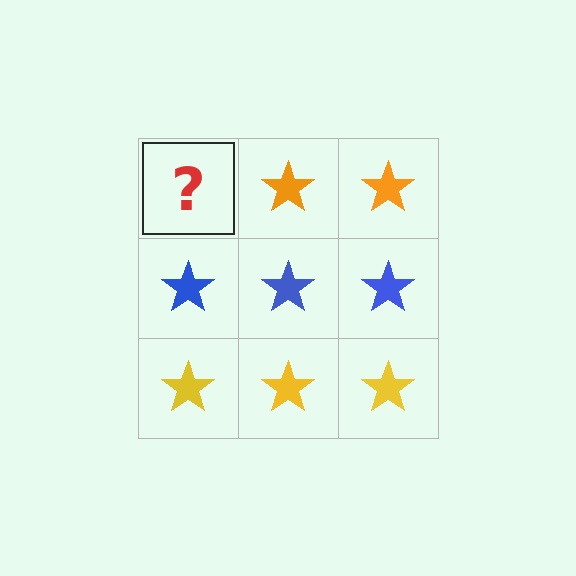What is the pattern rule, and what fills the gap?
The rule is that each row has a consistent color. The gap should be filled with an orange star.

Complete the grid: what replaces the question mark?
The question mark should be replaced with an orange star.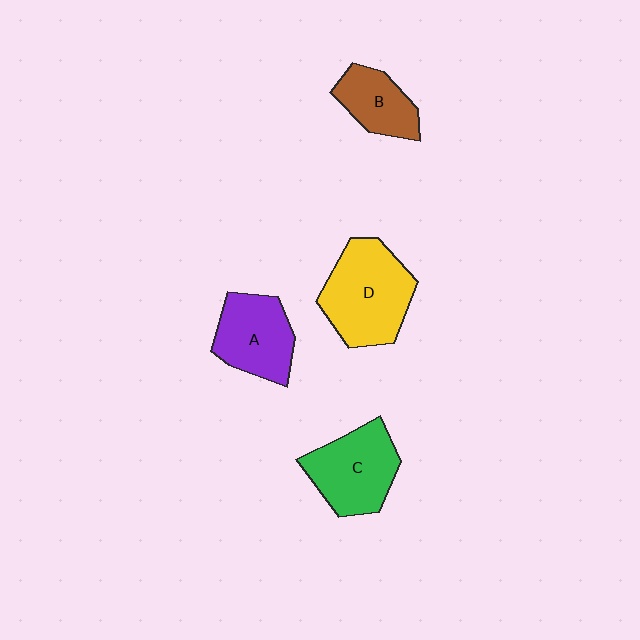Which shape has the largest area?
Shape D (yellow).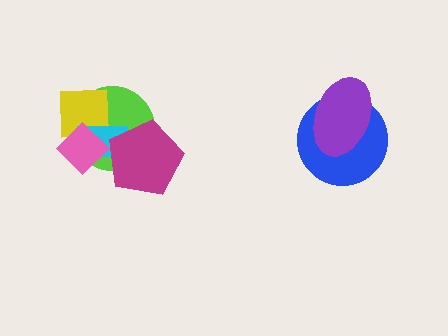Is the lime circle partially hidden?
Yes, it is partially covered by another shape.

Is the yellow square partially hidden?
Yes, it is partially covered by another shape.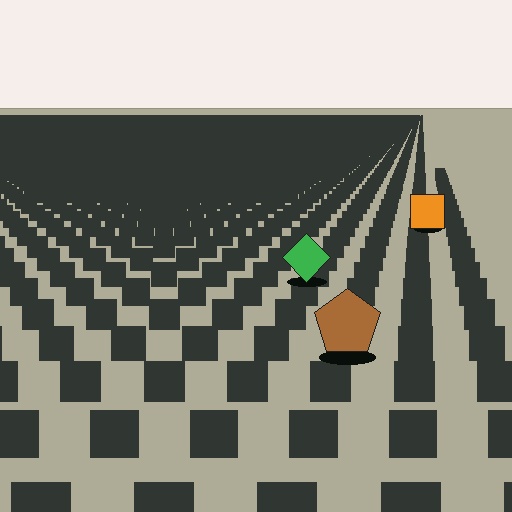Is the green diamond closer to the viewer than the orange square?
Yes. The green diamond is closer — you can tell from the texture gradient: the ground texture is coarser near it.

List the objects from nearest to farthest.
From nearest to farthest: the brown pentagon, the green diamond, the orange square.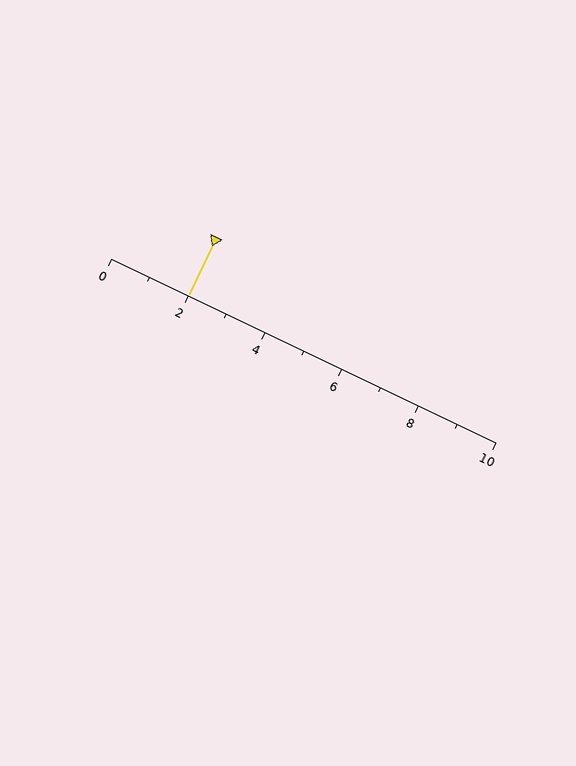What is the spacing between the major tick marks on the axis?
The major ticks are spaced 2 apart.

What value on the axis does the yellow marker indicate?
The marker indicates approximately 2.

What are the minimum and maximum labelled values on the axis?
The axis runs from 0 to 10.